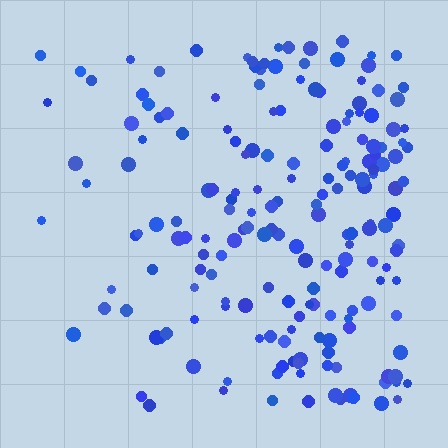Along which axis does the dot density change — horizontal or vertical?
Horizontal.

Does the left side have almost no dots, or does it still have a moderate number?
Still a moderate number, just noticeably fewer than the right.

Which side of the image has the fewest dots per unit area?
The left.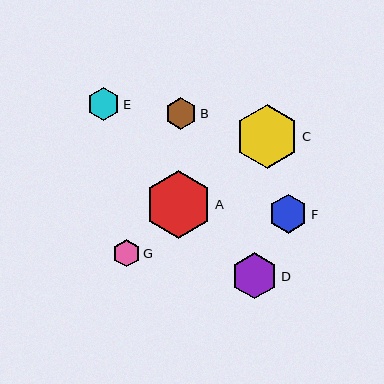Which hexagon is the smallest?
Hexagon G is the smallest with a size of approximately 28 pixels.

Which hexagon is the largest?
Hexagon A is the largest with a size of approximately 68 pixels.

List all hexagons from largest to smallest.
From largest to smallest: A, C, D, F, E, B, G.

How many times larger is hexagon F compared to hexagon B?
Hexagon F is approximately 1.2 times the size of hexagon B.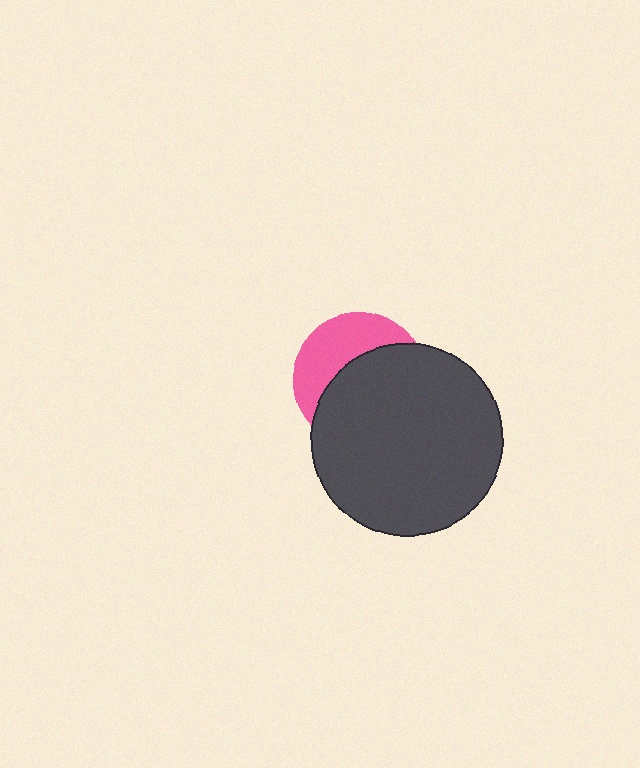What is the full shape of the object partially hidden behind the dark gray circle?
The partially hidden object is a pink circle.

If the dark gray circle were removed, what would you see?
You would see the complete pink circle.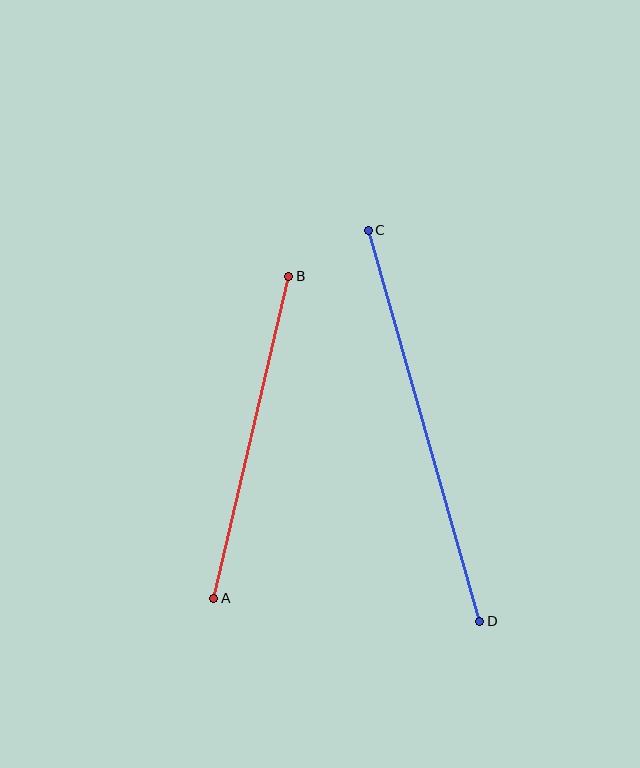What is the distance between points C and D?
The distance is approximately 407 pixels.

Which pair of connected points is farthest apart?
Points C and D are farthest apart.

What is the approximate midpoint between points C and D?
The midpoint is at approximately (424, 426) pixels.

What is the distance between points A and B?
The distance is approximately 331 pixels.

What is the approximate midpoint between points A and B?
The midpoint is at approximately (251, 437) pixels.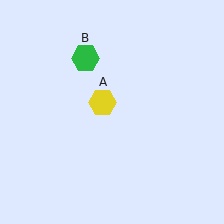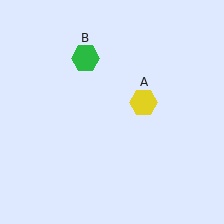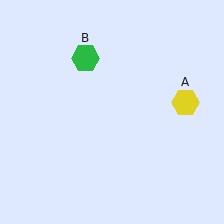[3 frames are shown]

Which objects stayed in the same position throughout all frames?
Green hexagon (object B) remained stationary.